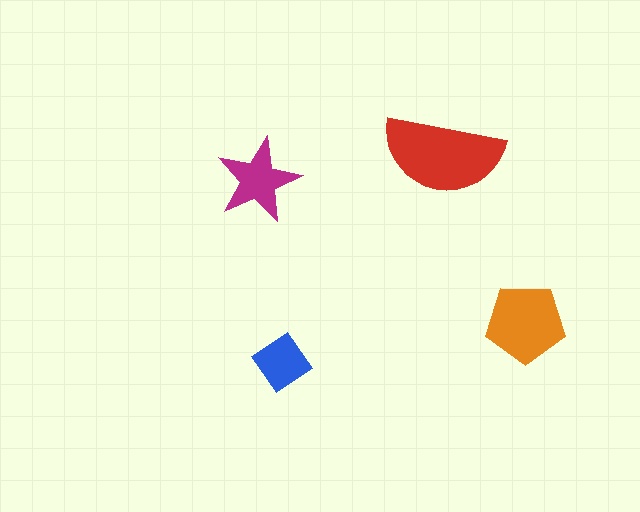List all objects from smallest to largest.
The blue diamond, the magenta star, the orange pentagon, the red semicircle.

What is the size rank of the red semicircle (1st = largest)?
1st.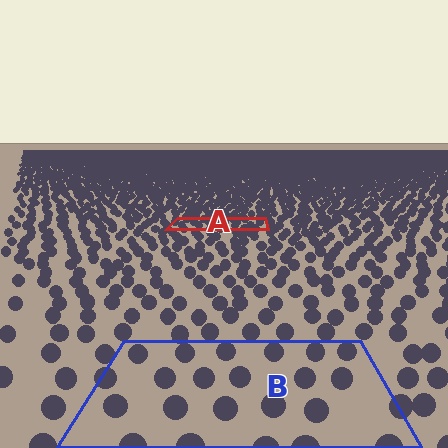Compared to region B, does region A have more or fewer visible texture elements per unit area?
Region A has more texture elements per unit area — they are packed more densely because it is farther away.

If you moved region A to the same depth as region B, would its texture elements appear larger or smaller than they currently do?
They would appear larger. At a closer depth, the same texture elements are projected at a bigger on-screen size.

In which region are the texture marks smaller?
The texture marks are smaller in region A, because it is farther away.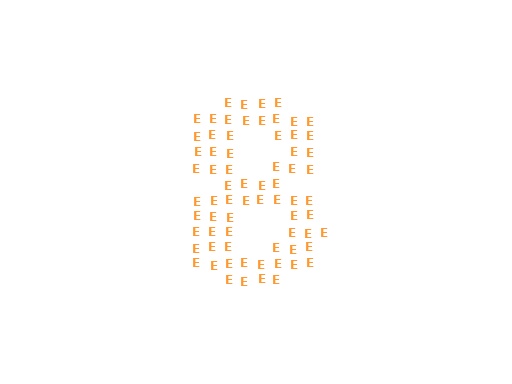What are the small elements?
The small elements are letter E's.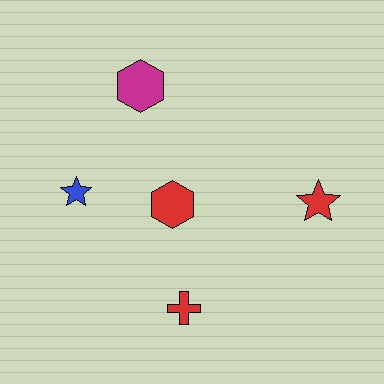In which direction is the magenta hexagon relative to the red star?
The magenta hexagon is to the left of the red star.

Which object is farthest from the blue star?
The red star is farthest from the blue star.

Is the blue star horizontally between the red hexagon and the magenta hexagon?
No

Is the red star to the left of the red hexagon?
No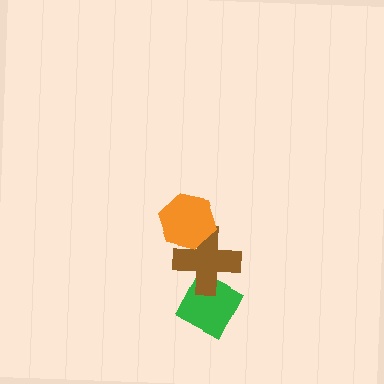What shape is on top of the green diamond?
The brown cross is on top of the green diamond.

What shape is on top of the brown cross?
The orange hexagon is on top of the brown cross.